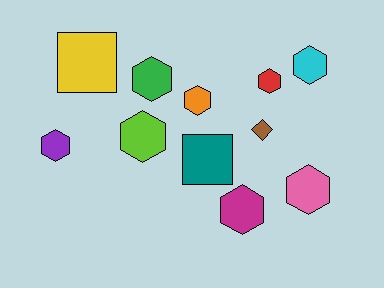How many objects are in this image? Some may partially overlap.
There are 11 objects.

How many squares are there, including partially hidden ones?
There are 2 squares.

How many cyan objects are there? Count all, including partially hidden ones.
There is 1 cyan object.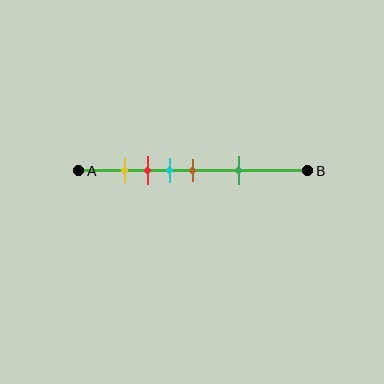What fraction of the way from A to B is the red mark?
The red mark is approximately 30% (0.3) of the way from A to B.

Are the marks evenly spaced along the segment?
No, the marks are not evenly spaced.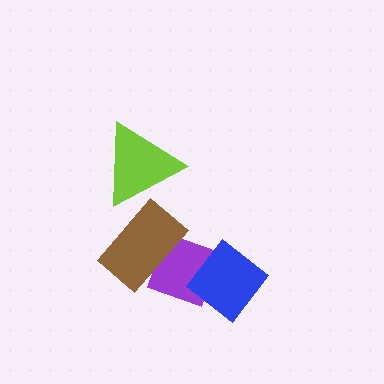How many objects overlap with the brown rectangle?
2 objects overlap with the brown rectangle.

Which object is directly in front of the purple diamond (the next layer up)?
The brown rectangle is directly in front of the purple diamond.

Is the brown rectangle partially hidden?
No, no other shape covers it.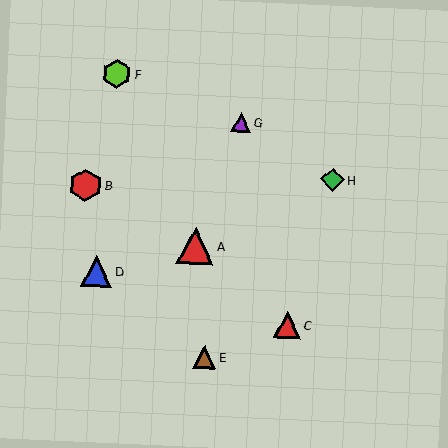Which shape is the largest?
The red triangle (labeled A) is the largest.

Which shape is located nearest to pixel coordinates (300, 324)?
The red triangle (labeled C) at (288, 325) is nearest to that location.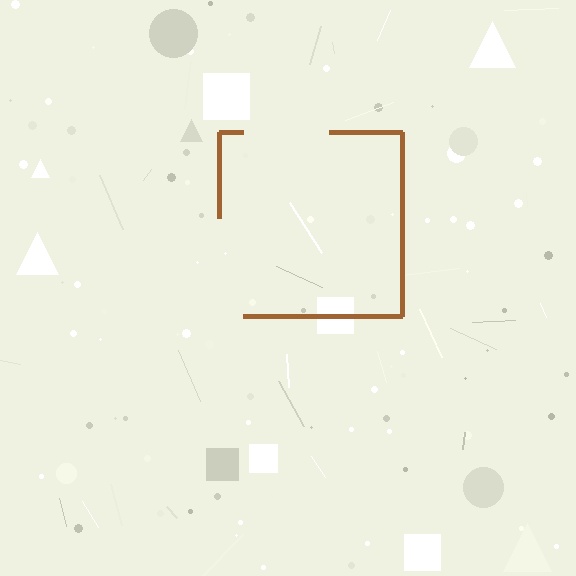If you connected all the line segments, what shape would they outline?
They would outline a square.